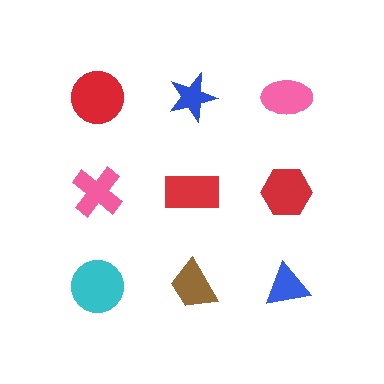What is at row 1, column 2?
A blue star.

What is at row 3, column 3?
A blue triangle.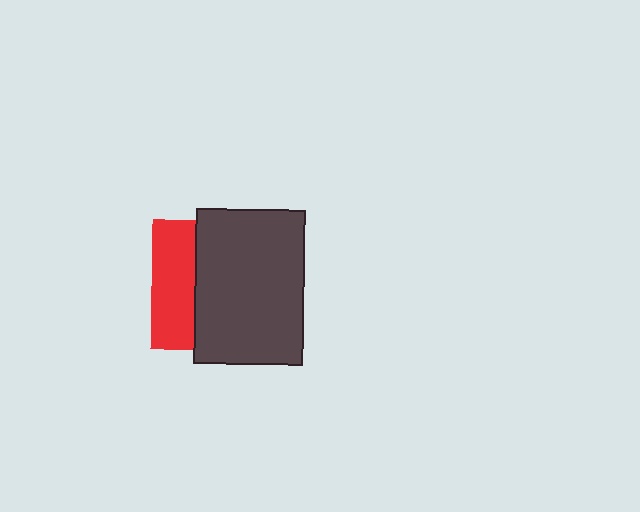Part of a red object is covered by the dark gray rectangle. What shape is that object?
It is a square.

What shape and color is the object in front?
The object in front is a dark gray rectangle.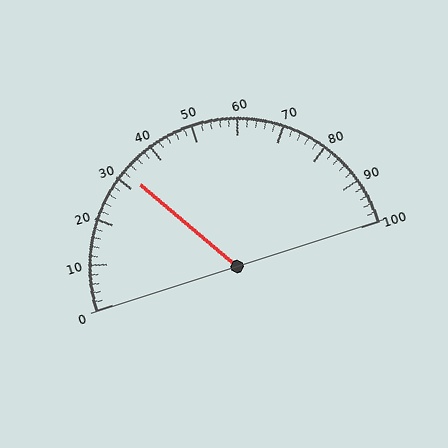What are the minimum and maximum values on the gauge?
The gauge ranges from 0 to 100.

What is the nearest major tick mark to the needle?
The nearest major tick mark is 30.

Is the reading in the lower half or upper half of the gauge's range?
The reading is in the lower half of the range (0 to 100).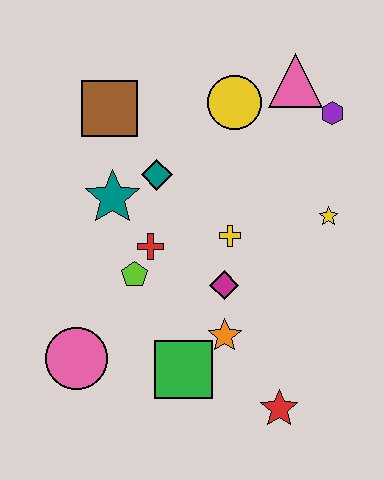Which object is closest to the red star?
The orange star is closest to the red star.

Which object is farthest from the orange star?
The pink triangle is farthest from the orange star.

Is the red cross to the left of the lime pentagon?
No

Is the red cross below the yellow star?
Yes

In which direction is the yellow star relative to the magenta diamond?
The yellow star is to the right of the magenta diamond.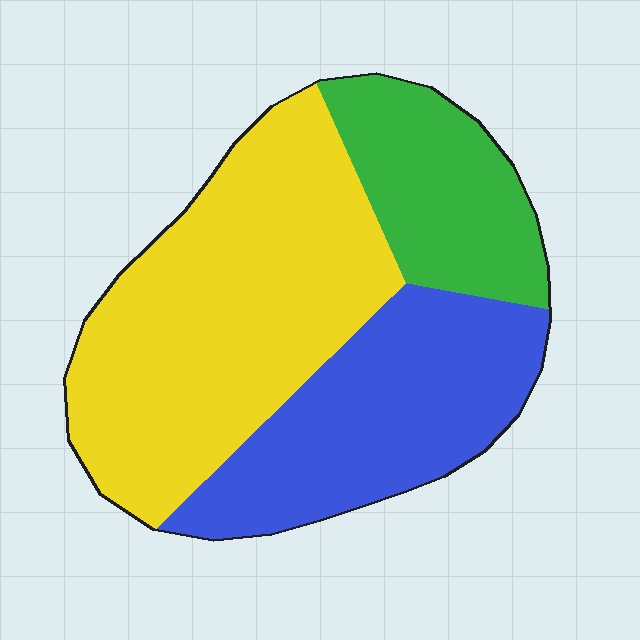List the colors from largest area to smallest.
From largest to smallest: yellow, blue, green.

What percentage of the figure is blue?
Blue takes up about one third (1/3) of the figure.